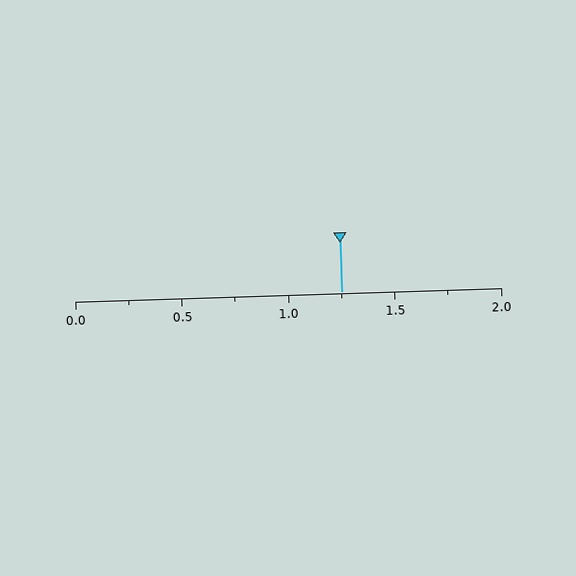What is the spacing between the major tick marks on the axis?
The major ticks are spaced 0.5 apart.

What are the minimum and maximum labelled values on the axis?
The axis runs from 0.0 to 2.0.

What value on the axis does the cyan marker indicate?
The marker indicates approximately 1.25.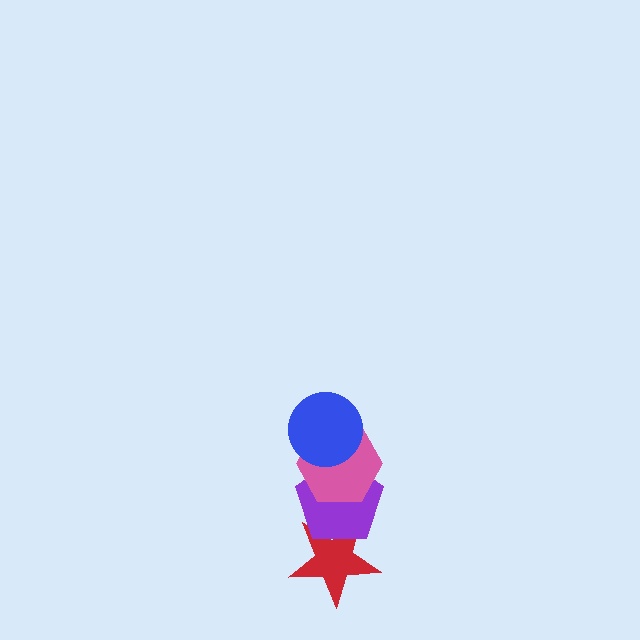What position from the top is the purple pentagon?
The purple pentagon is 3rd from the top.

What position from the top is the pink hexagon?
The pink hexagon is 2nd from the top.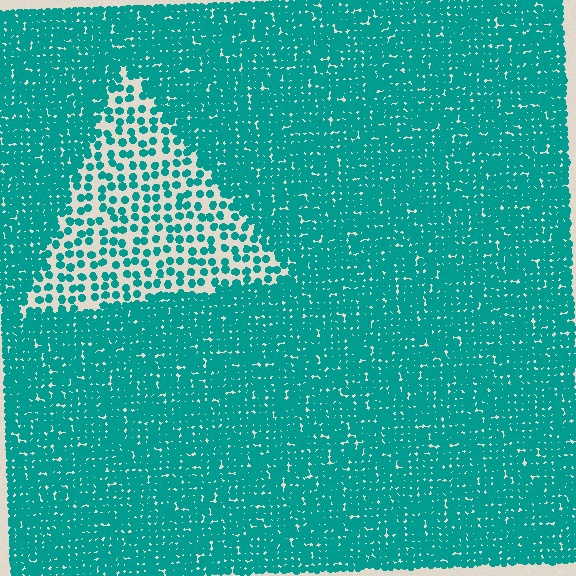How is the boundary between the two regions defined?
The boundary is defined by a change in element density (approximately 2.7x ratio). All elements are the same color, size, and shape.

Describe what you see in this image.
The image contains small teal elements arranged at two different densities. A triangle-shaped region is visible where the elements are less densely packed than the surrounding area.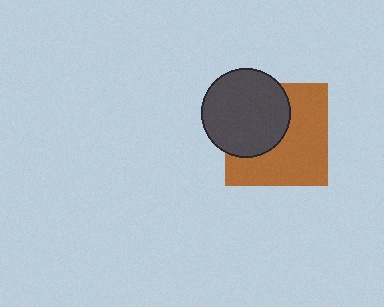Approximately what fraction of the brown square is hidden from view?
Roughly 41% of the brown square is hidden behind the dark gray circle.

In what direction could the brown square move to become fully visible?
The brown square could move toward the lower-right. That would shift it out from behind the dark gray circle entirely.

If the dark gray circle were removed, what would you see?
You would see the complete brown square.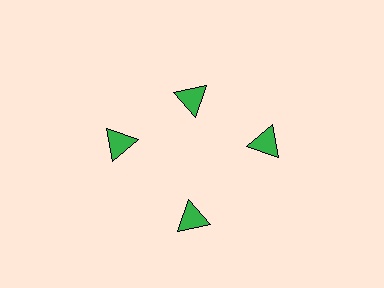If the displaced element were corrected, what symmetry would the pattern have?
It would have 4-fold rotational symmetry — the pattern would map onto itself every 90 degrees.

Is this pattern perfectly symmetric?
No. The 4 green triangles are arranged in a ring, but one element near the 12 o'clock position is pulled inward toward the center, breaking the 4-fold rotational symmetry.